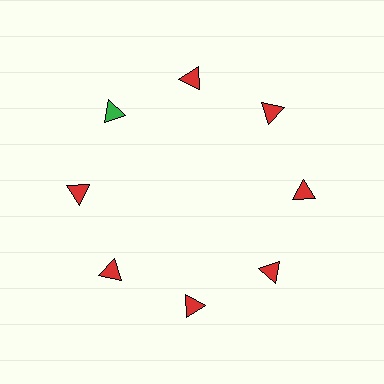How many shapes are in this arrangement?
There are 8 shapes arranged in a ring pattern.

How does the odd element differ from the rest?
It has a different color: green instead of red.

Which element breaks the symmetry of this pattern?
The green triangle at roughly the 10 o'clock position breaks the symmetry. All other shapes are red triangles.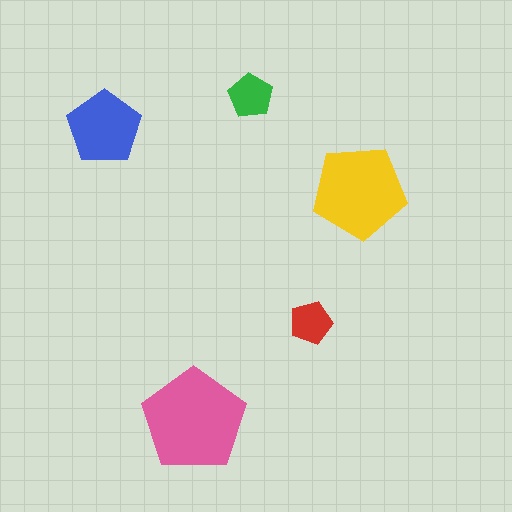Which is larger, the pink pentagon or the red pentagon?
The pink one.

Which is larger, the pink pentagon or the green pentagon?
The pink one.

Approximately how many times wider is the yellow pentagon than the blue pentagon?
About 1.5 times wider.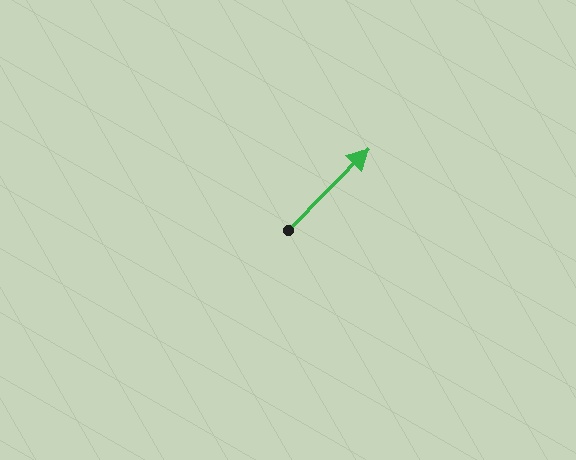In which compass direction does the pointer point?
Northeast.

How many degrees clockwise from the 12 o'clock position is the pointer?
Approximately 45 degrees.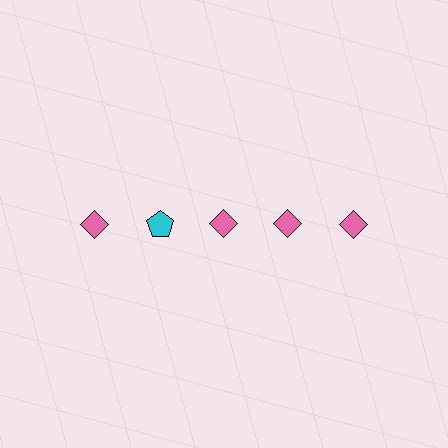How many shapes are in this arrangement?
There are 5 shapes arranged in a grid pattern.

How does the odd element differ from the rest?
It differs in both color (cyan instead of pink) and shape (pentagon instead of diamond).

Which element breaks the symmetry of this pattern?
The cyan pentagon in the top row, second from left column breaks the symmetry. All other shapes are pink diamonds.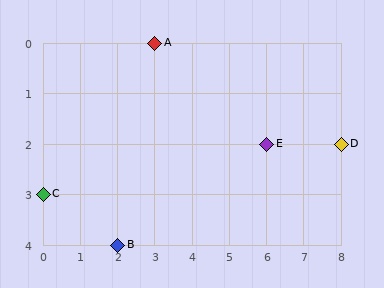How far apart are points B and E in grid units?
Points B and E are 4 columns and 2 rows apart (about 4.5 grid units diagonally).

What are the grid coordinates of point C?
Point C is at grid coordinates (0, 3).